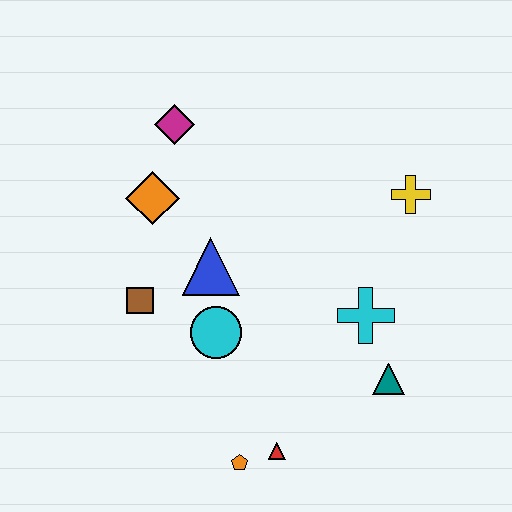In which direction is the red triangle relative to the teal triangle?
The red triangle is to the left of the teal triangle.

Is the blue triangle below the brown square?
No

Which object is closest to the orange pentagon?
The red triangle is closest to the orange pentagon.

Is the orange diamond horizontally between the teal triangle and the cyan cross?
No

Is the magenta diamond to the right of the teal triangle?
No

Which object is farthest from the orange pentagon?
The magenta diamond is farthest from the orange pentagon.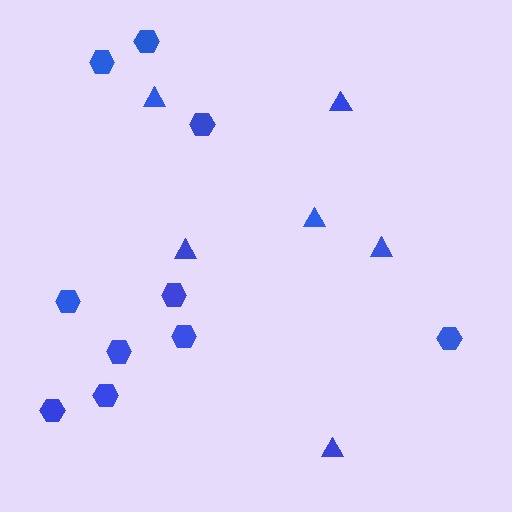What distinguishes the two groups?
There are 2 groups: one group of hexagons (10) and one group of triangles (6).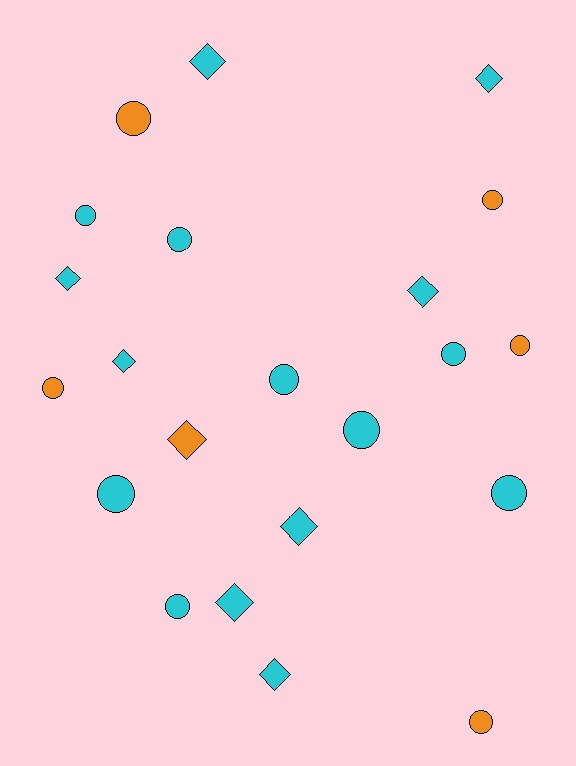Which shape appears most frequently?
Circle, with 13 objects.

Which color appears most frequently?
Cyan, with 16 objects.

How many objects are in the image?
There are 22 objects.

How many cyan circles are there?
There are 8 cyan circles.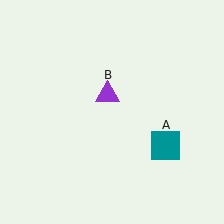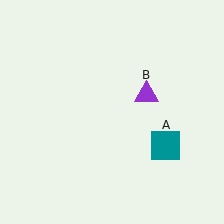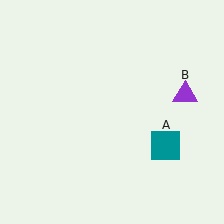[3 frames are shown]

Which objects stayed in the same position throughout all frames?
Teal square (object A) remained stationary.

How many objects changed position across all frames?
1 object changed position: purple triangle (object B).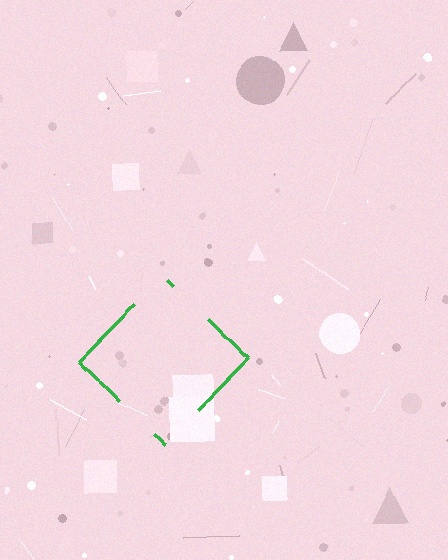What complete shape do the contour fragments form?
The contour fragments form a diamond.